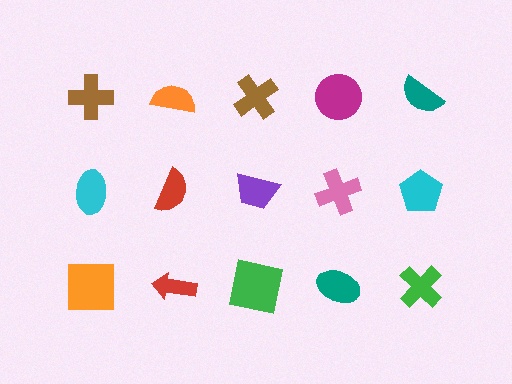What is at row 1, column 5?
A teal semicircle.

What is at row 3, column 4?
A teal ellipse.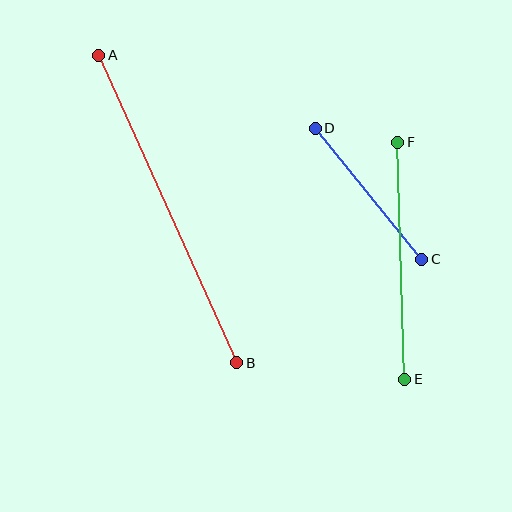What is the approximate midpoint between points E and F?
The midpoint is at approximately (401, 261) pixels.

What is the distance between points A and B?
The distance is approximately 337 pixels.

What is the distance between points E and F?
The distance is approximately 237 pixels.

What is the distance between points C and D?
The distance is approximately 169 pixels.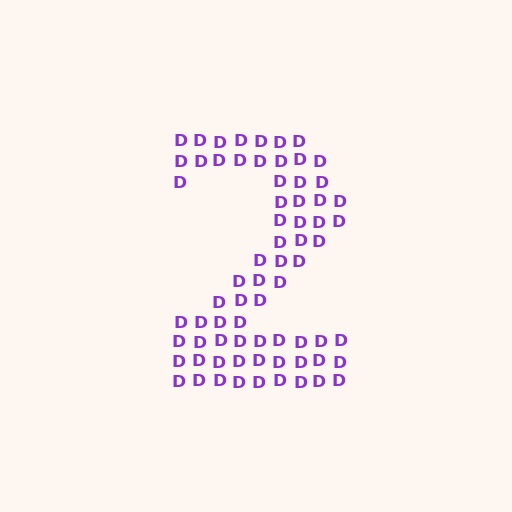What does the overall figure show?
The overall figure shows the digit 2.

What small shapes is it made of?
It is made of small letter D's.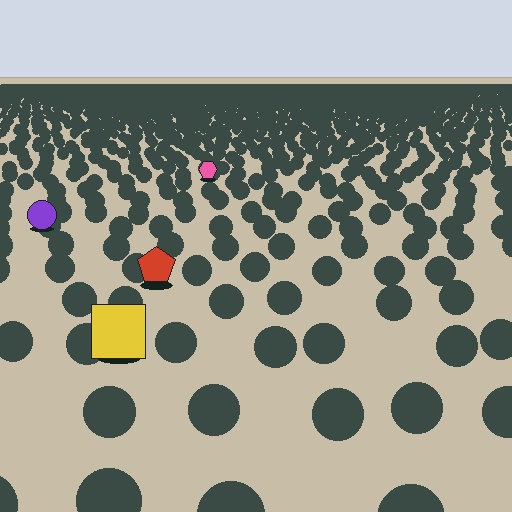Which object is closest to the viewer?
The yellow square is closest. The texture marks near it are larger and more spread out.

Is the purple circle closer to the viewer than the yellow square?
No. The yellow square is closer — you can tell from the texture gradient: the ground texture is coarser near it.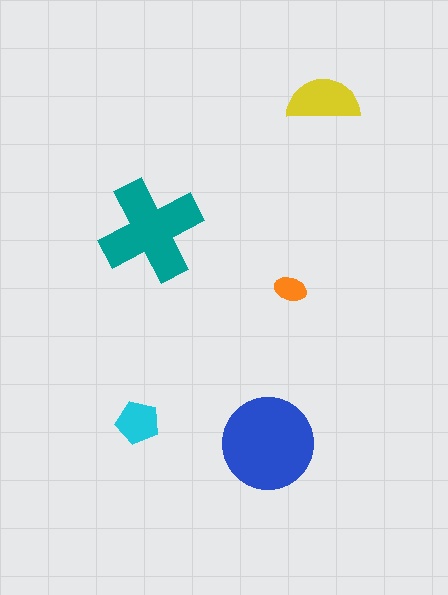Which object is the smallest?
The orange ellipse.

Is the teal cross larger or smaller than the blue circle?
Smaller.